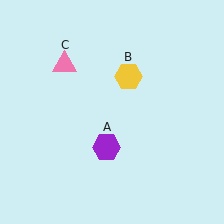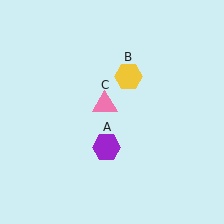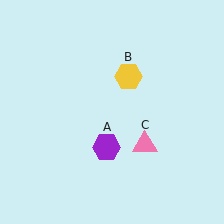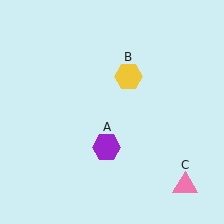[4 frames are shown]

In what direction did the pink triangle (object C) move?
The pink triangle (object C) moved down and to the right.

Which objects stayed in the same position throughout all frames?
Purple hexagon (object A) and yellow hexagon (object B) remained stationary.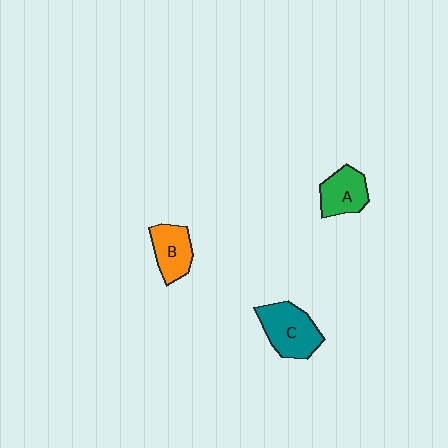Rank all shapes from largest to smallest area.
From largest to smallest: C (teal), A (green), B (orange).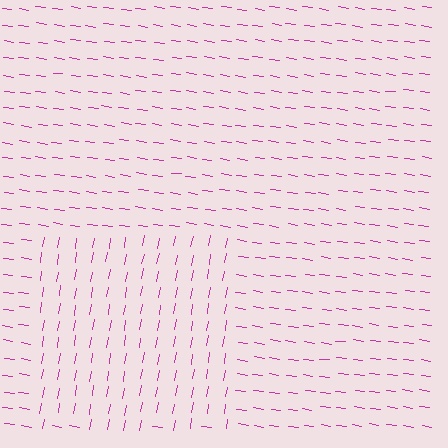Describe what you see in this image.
The image is filled with small magenta line segments. A rectangle region in the image has lines oriented differently from the surrounding lines, creating a visible texture boundary.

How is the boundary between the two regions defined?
The boundary is defined purely by a change in line orientation (approximately 88 degrees difference). All lines are the same color and thickness.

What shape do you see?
I see a rectangle.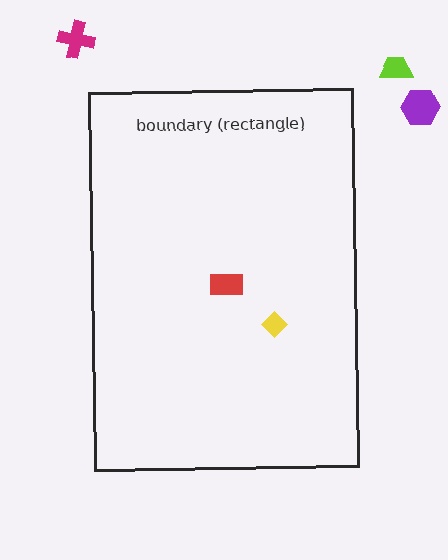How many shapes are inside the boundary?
2 inside, 3 outside.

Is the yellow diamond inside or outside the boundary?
Inside.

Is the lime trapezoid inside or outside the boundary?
Outside.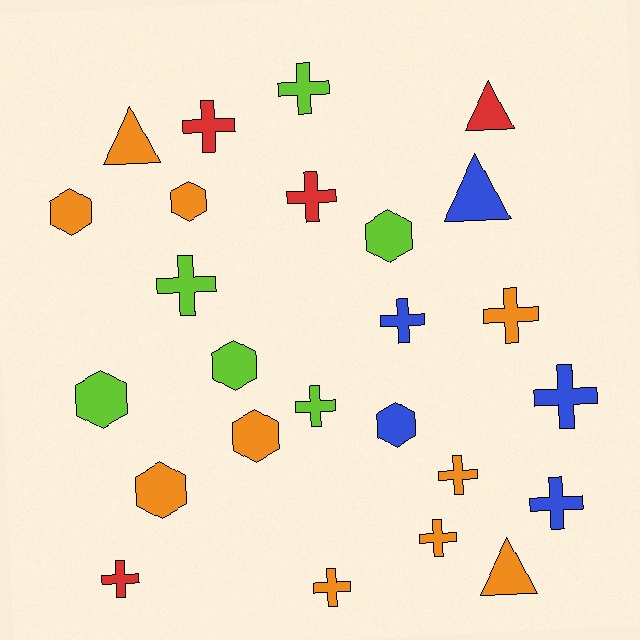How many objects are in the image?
There are 25 objects.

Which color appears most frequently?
Orange, with 10 objects.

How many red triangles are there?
There is 1 red triangle.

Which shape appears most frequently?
Cross, with 13 objects.